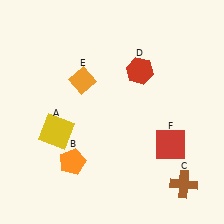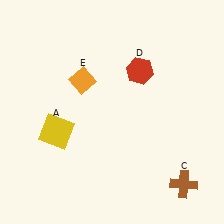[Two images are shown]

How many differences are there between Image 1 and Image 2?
There are 2 differences between the two images.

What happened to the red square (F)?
The red square (F) was removed in Image 2. It was in the bottom-right area of Image 1.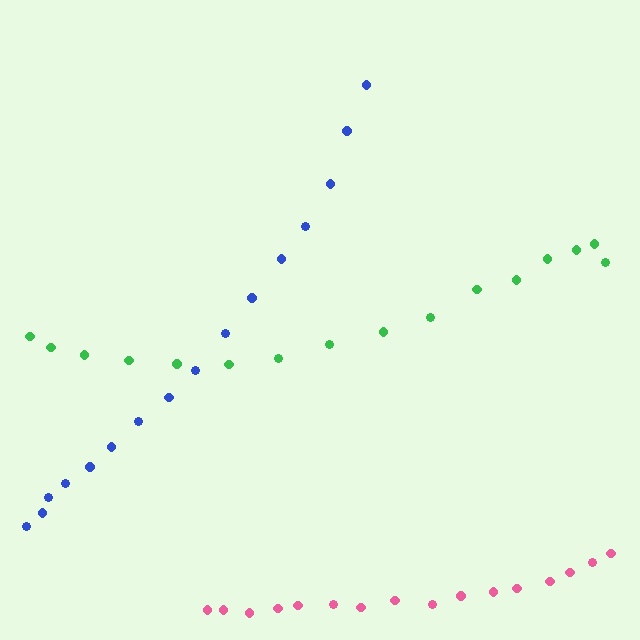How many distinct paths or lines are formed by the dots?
There are 3 distinct paths.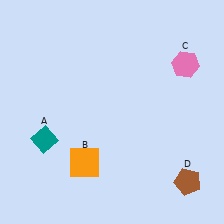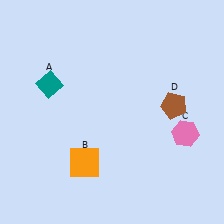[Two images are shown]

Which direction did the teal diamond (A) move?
The teal diamond (A) moved up.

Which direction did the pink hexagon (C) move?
The pink hexagon (C) moved down.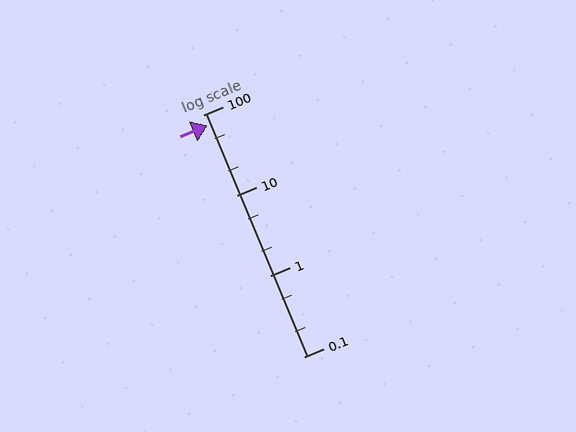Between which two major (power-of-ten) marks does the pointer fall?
The pointer is between 10 and 100.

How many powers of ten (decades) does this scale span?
The scale spans 3 decades, from 0.1 to 100.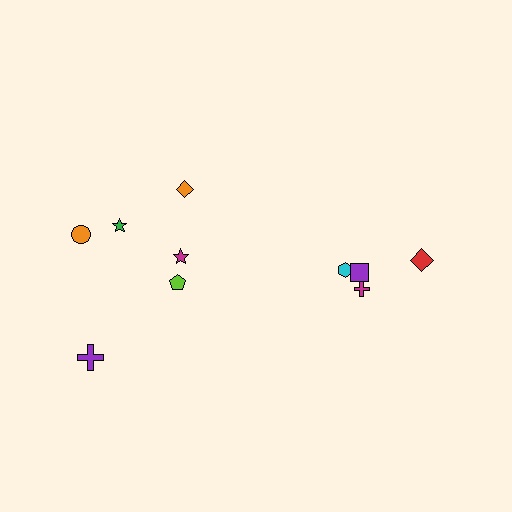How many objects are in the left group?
There are 6 objects.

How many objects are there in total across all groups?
There are 10 objects.